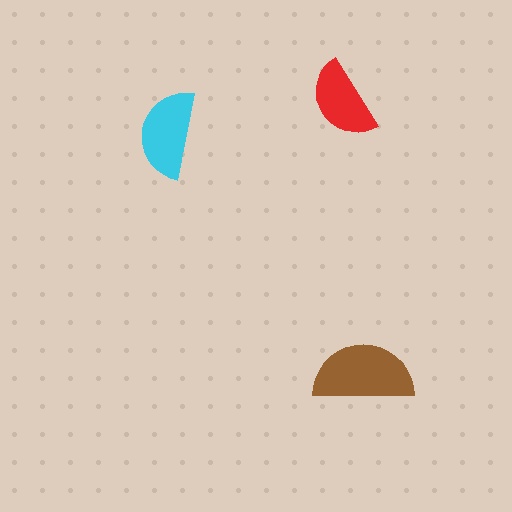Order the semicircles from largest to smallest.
the brown one, the cyan one, the red one.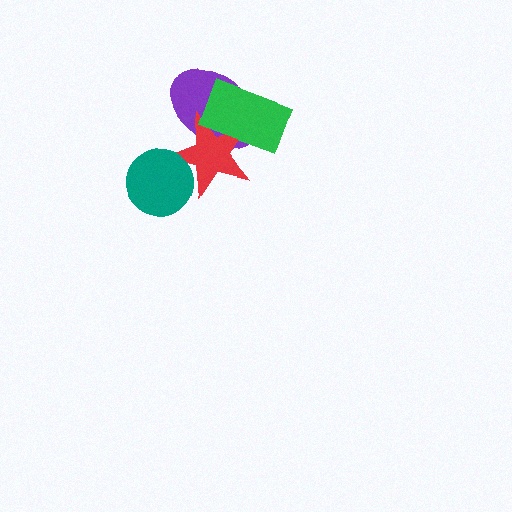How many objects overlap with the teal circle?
1 object overlaps with the teal circle.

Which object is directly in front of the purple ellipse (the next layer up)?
The red star is directly in front of the purple ellipse.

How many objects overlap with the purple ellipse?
2 objects overlap with the purple ellipse.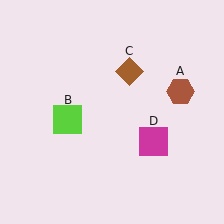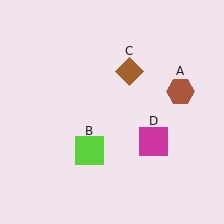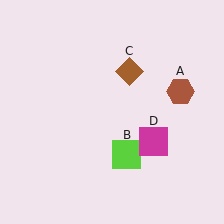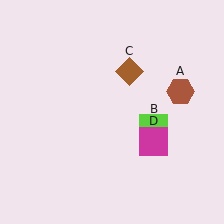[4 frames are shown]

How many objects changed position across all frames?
1 object changed position: lime square (object B).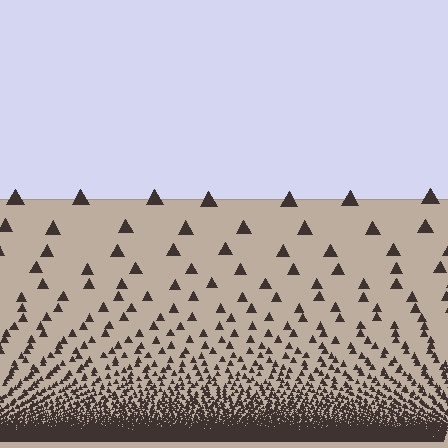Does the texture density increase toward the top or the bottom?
Density increases toward the bottom.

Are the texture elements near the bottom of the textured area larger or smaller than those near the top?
Smaller. The gradient is inverted — elements near the bottom are smaller and denser.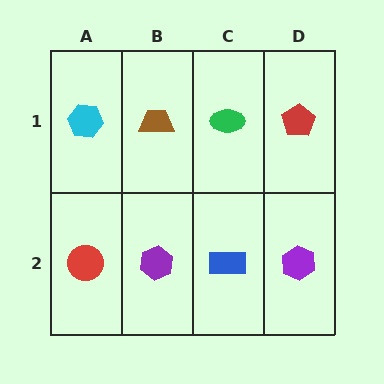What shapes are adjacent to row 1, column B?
A purple hexagon (row 2, column B), a cyan hexagon (row 1, column A), a green ellipse (row 1, column C).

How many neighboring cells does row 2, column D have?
2.